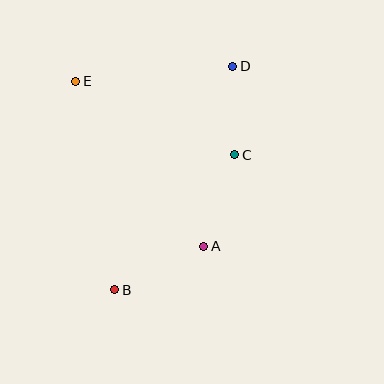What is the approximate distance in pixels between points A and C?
The distance between A and C is approximately 97 pixels.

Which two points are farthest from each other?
Points B and D are farthest from each other.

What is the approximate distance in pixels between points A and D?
The distance between A and D is approximately 182 pixels.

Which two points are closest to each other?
Points C and D are closest to each other.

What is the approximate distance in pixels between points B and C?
The distance between B and C is approximately 181 pixels.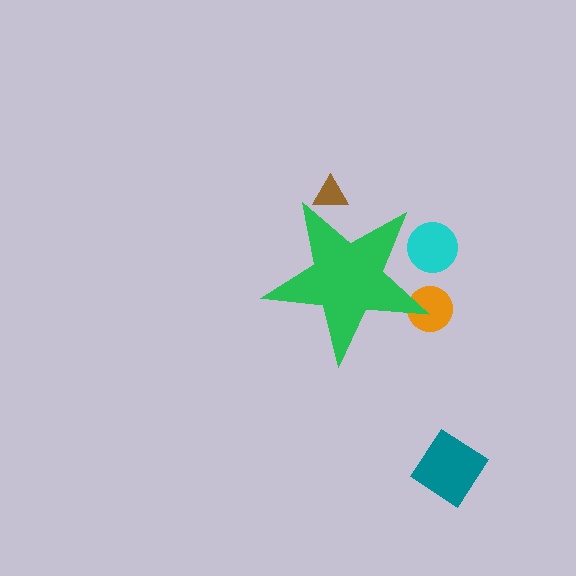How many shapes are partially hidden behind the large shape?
3 shapes are partially hidden.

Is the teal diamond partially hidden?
No, the teal diamond is fully visible.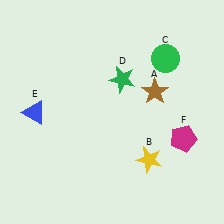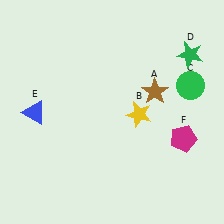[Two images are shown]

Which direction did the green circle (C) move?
The green circle (C) moved down.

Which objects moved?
The objects that moved are: the yellow star (B), the green circle (C), the green star (D).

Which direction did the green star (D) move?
The green star (D) moved right.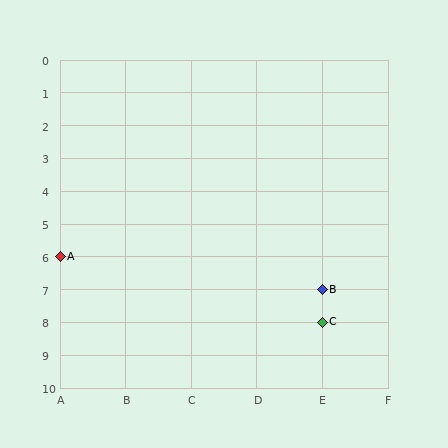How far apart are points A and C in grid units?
Points A and C are 4 columns and 2 rows apart (about 4.5 grid units diagonally).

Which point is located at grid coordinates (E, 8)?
Point C is at (E, 8).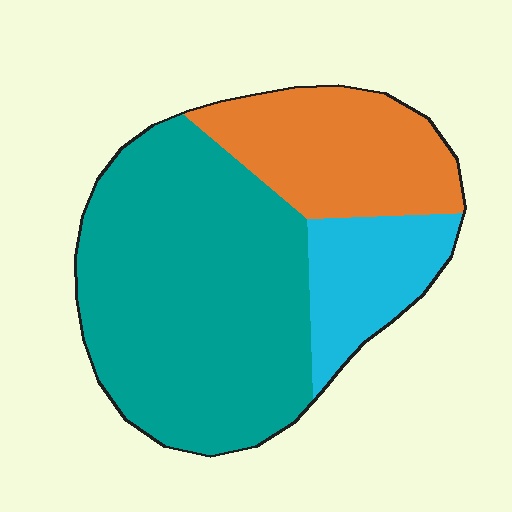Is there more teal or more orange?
Teal.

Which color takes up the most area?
Teal, at roughly 60%.